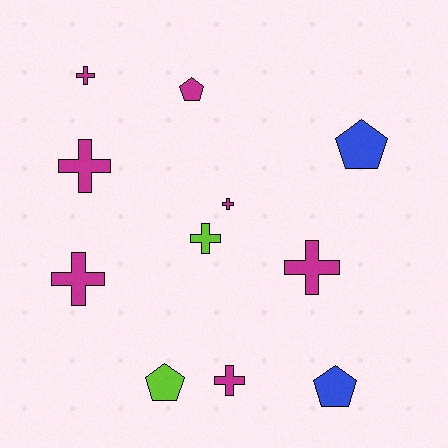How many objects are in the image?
There are 11 objects.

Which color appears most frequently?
Magenta, with 7 objects.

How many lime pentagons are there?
There is 1 lime pentagon.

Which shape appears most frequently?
Cross, with 7 objects.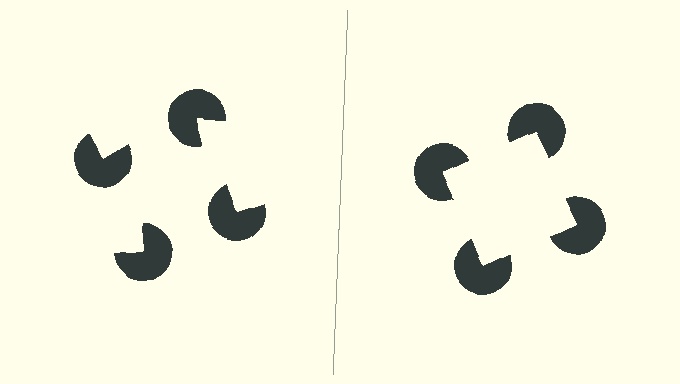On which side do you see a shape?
An illusory square appears on the right side. On the left side the wedge cuts are rotated, so no coherent shape forms.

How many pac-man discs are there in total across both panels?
8 — 4 on each side.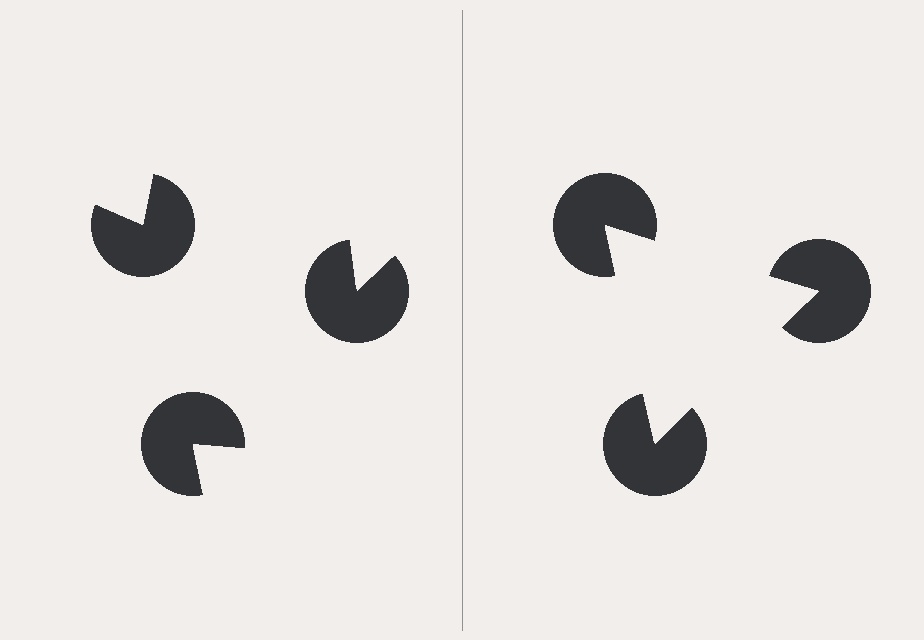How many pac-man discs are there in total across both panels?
6 — 3 on each side.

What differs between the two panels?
The pac-man discs are positioned identically on both sides; only the wedge orientations differ. On the right they align to a triangle; on the left they are misaligned.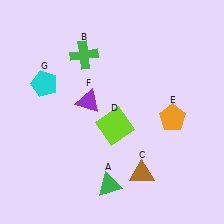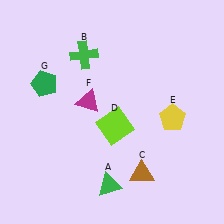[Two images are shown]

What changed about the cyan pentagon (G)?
In Image 1, G is cyan. In Image 2, it changed to green.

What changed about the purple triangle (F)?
In Image 1, F is purple. In Image 2, it changed to magenta.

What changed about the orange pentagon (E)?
In Image 1, E is orange. In Image 2, it changed to yellow.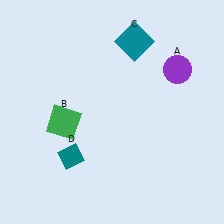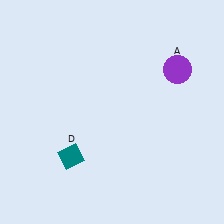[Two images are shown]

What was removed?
The green square (B), the teal square (C) were removed in Image 2.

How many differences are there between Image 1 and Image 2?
There are 2 differences between the two images.